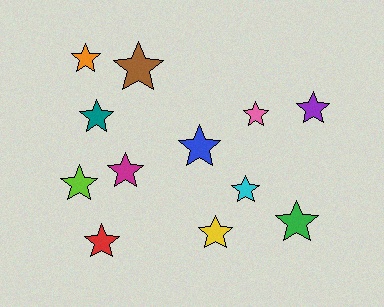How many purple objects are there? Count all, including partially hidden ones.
There is 1 purple object.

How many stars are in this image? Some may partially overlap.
There are 12 stars.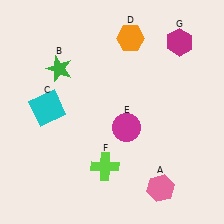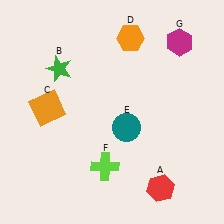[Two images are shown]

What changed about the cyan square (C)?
In Image 1, C is cyan. In Image 2, it changed to orange.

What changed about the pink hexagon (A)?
In Image 1, A is pink. In Image 2, it changed to red.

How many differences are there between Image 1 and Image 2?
There are 3 differences between the two images.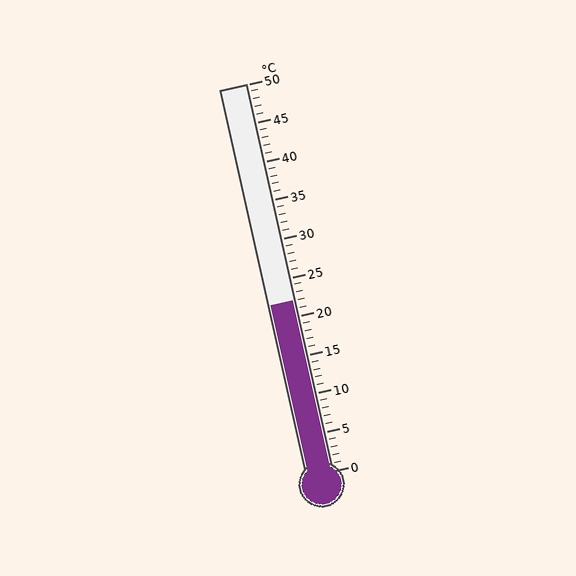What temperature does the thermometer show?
The thermometer shows approximately 22°C.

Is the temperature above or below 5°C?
The temperature is above 5°C.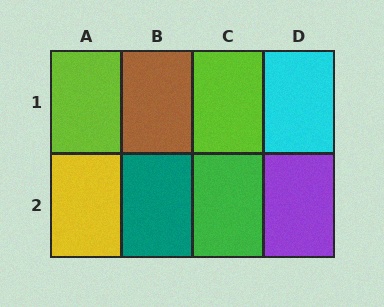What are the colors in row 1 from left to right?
Lime, brown, lime, cyan.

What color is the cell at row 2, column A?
Yellow.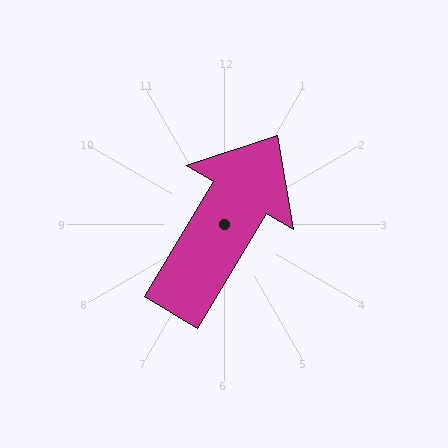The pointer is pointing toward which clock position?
Roughly 1 o'clock.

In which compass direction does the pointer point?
Northeast.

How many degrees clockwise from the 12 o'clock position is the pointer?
Approximately 31 degrees.